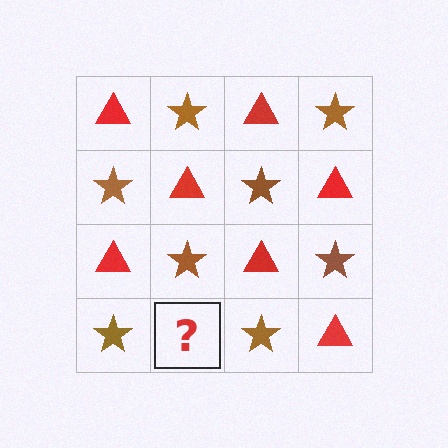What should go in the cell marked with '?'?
The missing cell should contain a red triangle.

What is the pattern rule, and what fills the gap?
The rule is that it alternates red triangle and brown star in a checkerboard pattern. The gap should be filled with a red triangle.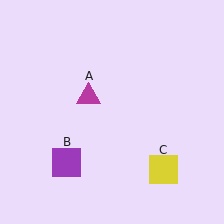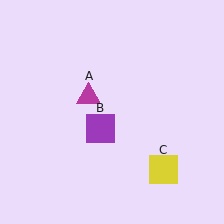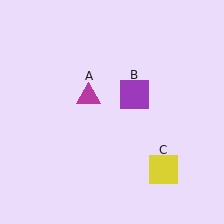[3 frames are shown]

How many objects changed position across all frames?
1 object changed position: purple square (object B).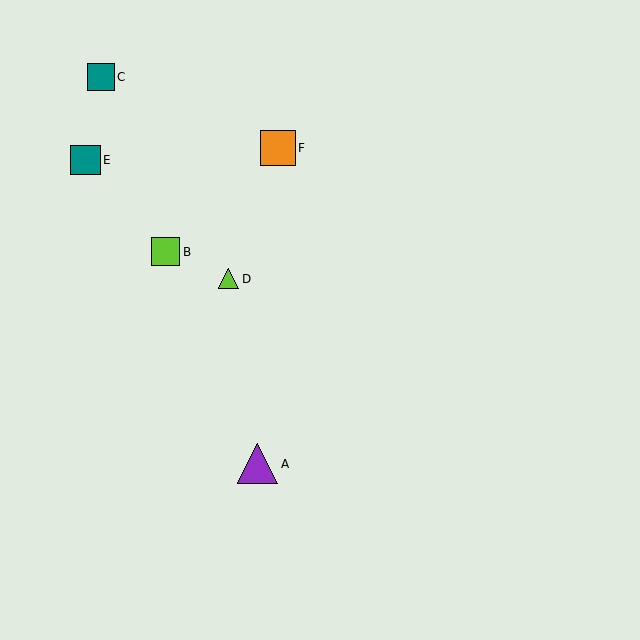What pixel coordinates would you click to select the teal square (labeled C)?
Click at (101, 77) to select the teal square C.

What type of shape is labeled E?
Shape E is a teal square.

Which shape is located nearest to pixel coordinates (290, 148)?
The orange square (labeled F) at (278, 148) is nearest to that location.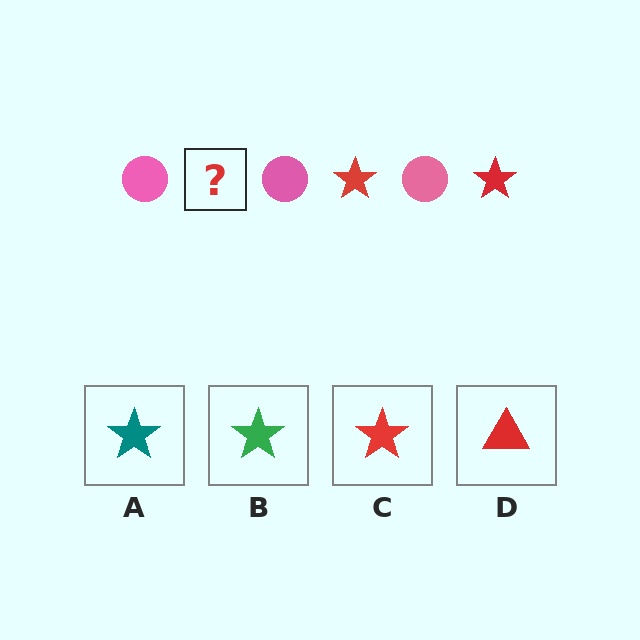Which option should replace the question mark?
Option C.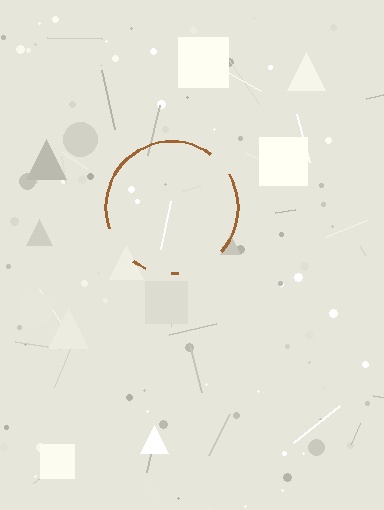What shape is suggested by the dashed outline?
The dashed outline suggests a circle.